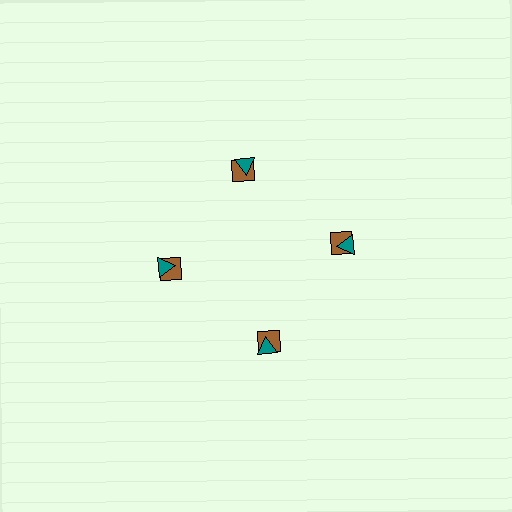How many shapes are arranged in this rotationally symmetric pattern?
There are 8 shapes, arranged in 4 groups of 2.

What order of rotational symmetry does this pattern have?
This pattern has 4-fold rotational symmetry.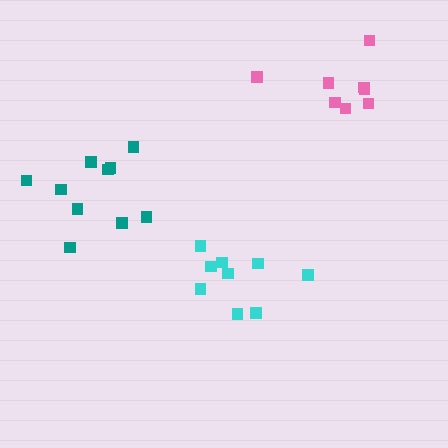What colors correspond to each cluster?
The clusters are colored: cyan, pink, teal.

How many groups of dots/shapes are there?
There are 3 groups.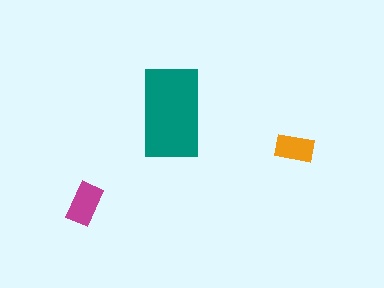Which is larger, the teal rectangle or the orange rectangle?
The teal one.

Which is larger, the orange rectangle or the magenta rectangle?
The magenta one.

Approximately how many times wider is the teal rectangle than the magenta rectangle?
About 2 times wider.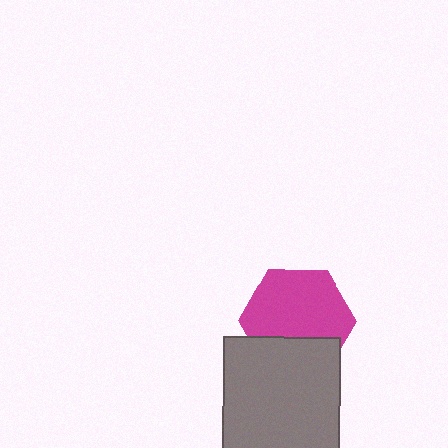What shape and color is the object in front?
The object in front is a gray square.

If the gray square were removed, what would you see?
You would see the complete magenta hexagon.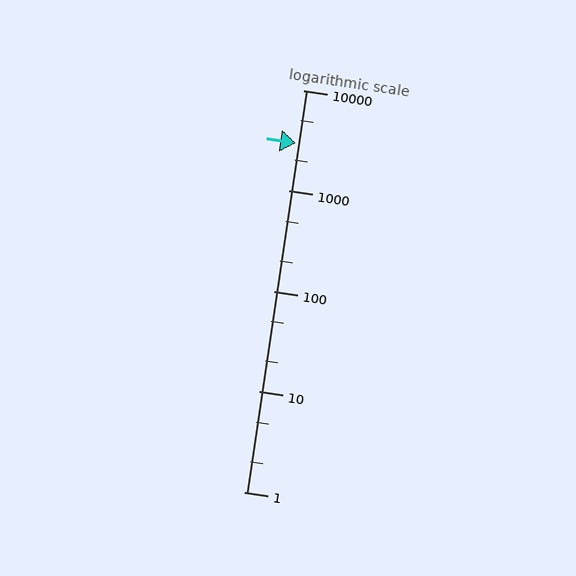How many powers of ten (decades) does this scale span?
The scale spans 4 decades, from 1 to 10000.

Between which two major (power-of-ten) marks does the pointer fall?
The pointer is between 1000 and 10000.